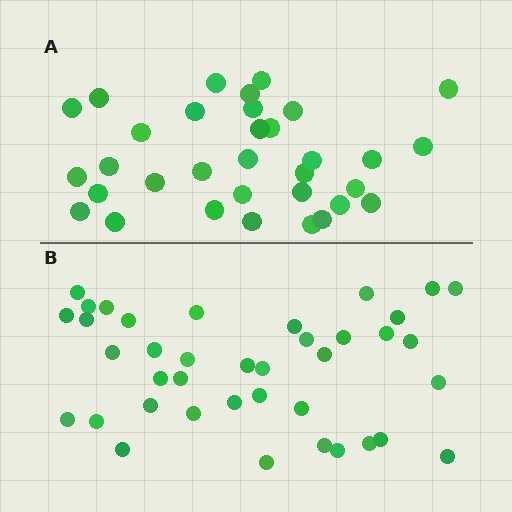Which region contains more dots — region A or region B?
Region B (the bottom region) has more dots.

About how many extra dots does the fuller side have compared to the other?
Region B has about 6 more dots than region A.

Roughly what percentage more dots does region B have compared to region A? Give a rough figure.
About 20% more.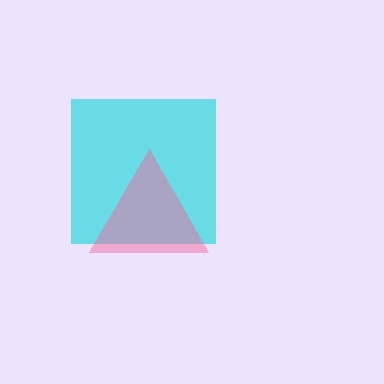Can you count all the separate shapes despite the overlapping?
Yes, there are 2 separate shapes.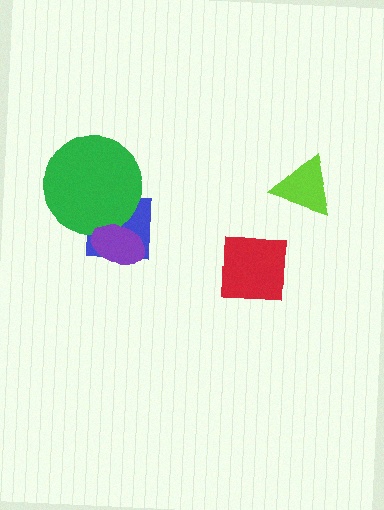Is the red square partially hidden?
No, no other shape covers it.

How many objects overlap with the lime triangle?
0 objects overlap with the lime triangle.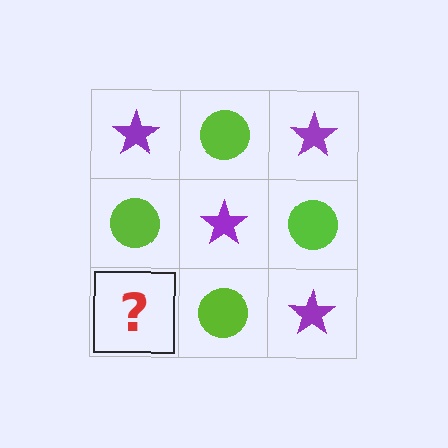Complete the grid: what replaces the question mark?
The question mark should be replaced with a purple star.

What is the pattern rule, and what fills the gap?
The rule is that it alternates purple star and lime circle in a checkerboard pattern. The gap should be filled with a purple star.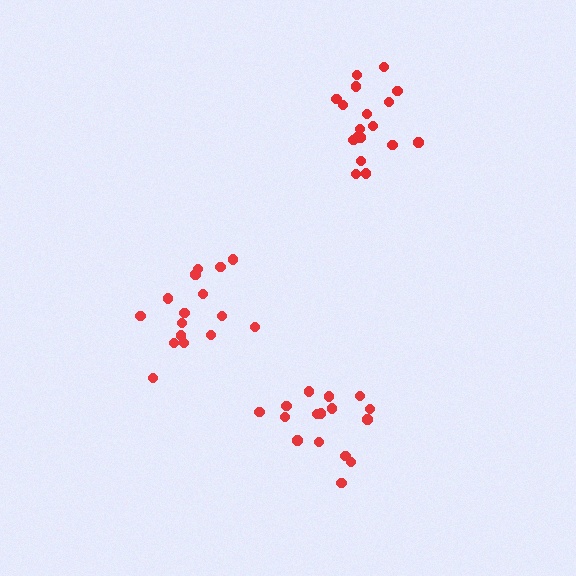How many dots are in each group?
Group 1: 18 dots, Group 2: 16 dots, Group 3: 16 dots (50 total).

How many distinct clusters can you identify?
There are 3 distinct clusters.